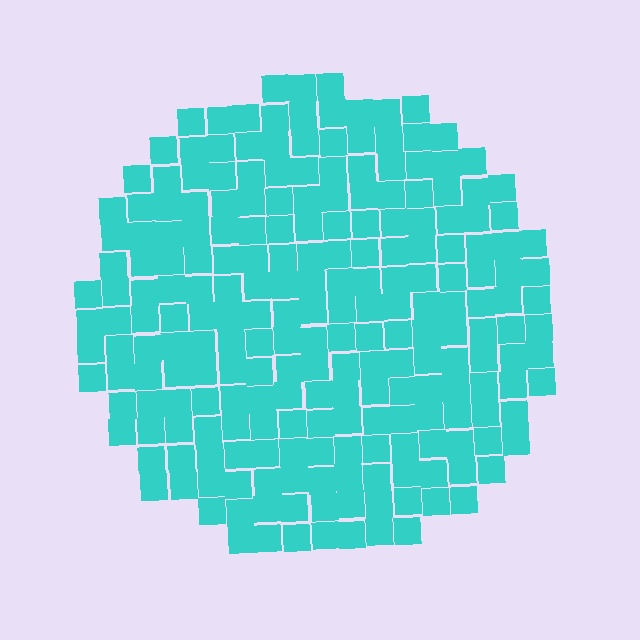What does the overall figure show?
The overall figure shows a circle.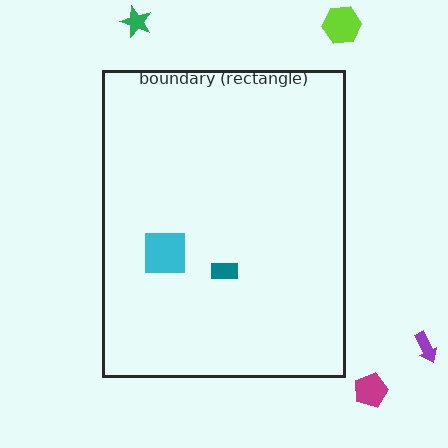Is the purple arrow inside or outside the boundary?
Outside.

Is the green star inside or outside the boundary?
Outside.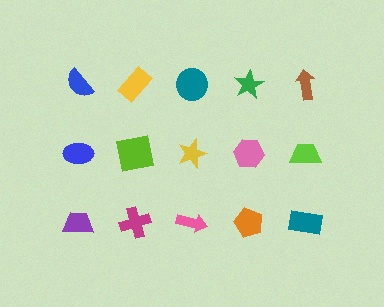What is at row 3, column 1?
A purple trapezoid.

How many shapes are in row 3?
5 shapes.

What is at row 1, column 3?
A teal circle.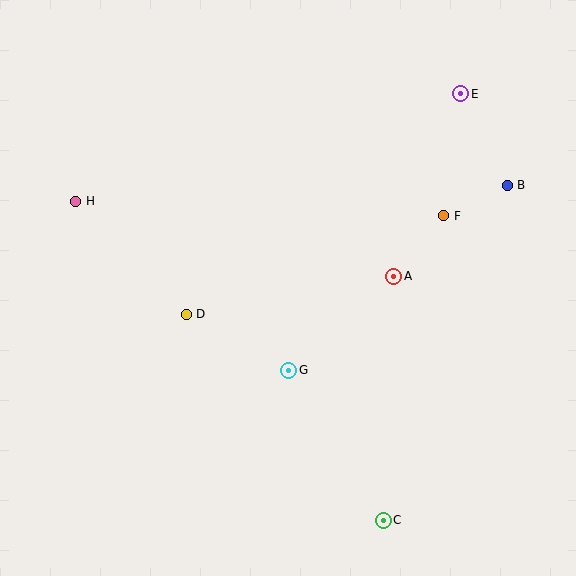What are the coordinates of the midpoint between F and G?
The midpoint between F and G is at (366, 293).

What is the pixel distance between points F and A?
The distance between F and A is 78 pixels.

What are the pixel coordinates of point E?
Point E is at (461, 94).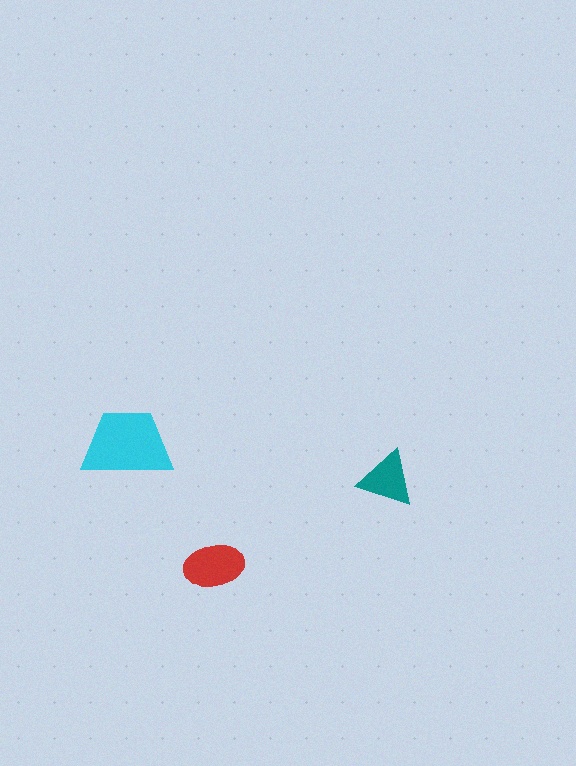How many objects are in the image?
There are 3 objects in the image.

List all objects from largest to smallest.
The cyan trapezoid, the red ellipse, the teal triangle.